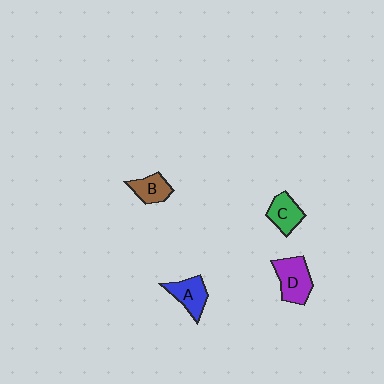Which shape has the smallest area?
Shape B (brown).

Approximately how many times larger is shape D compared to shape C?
Approximately 1.4 times.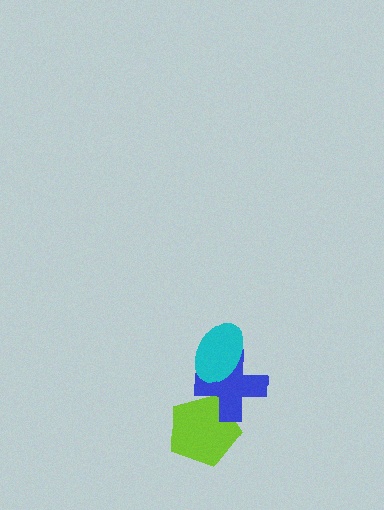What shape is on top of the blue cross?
The cyan ellipse is on top of the blue cross.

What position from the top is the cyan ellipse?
The cyan ellipse is 1st from the top.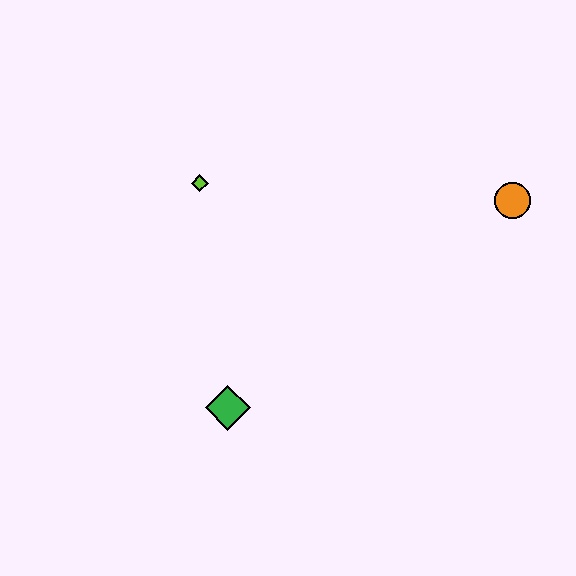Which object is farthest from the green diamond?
The orange circle is farthest from the green diamond.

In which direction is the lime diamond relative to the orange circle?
The lime diamond is to the left of the orange circle.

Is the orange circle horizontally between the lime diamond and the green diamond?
No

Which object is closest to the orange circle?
The lime diamond is closest to the orange circle.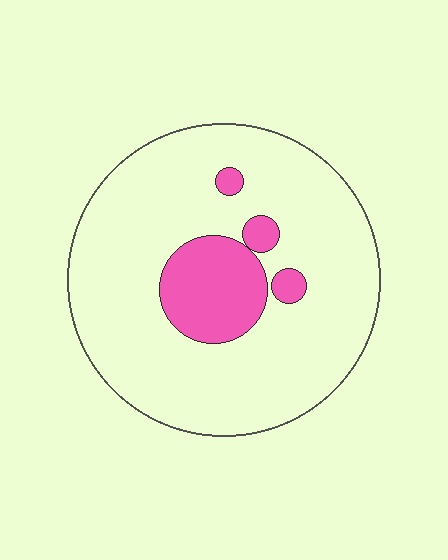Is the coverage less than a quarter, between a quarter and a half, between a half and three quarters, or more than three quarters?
Less than a quarter.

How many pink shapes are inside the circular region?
4.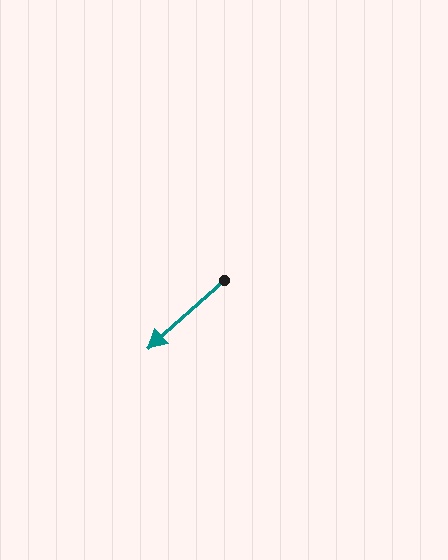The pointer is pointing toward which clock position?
Roughly 8 o'clock.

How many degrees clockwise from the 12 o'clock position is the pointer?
Approximately 228 degrees.